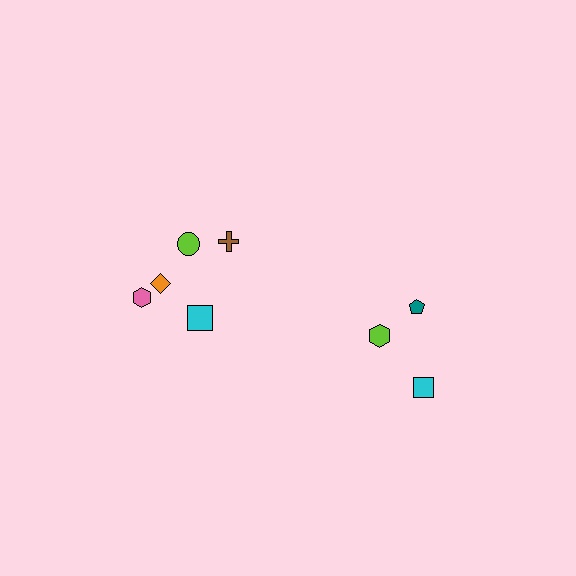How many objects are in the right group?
There are 3 objects.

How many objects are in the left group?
There are 5 objects.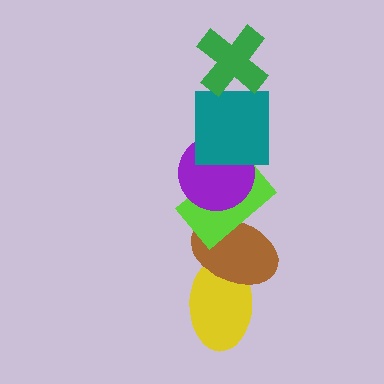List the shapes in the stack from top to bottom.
From top to bottom: the green cross, the teal square, the purple circle, the lime rectangle, the brown ellipse, the yellow ellipse.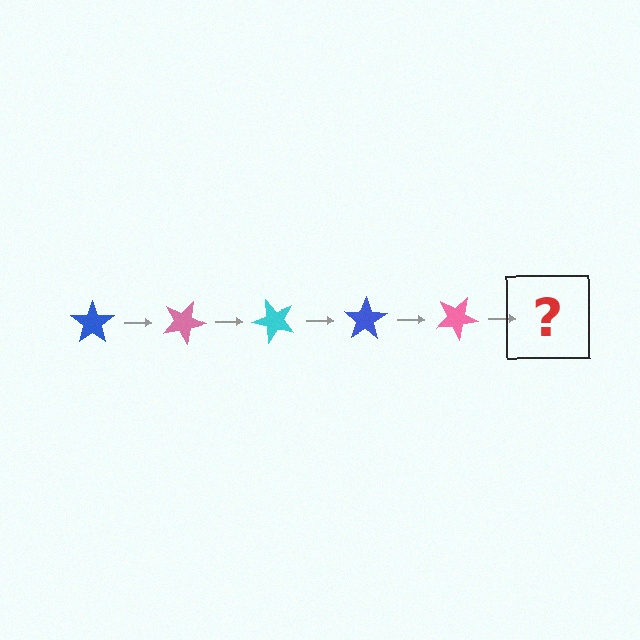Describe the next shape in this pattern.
It should be a cyan star, rotated 125 degrees from the start.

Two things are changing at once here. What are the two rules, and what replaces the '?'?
The two rules are that it rotates 25 degrees each step and the color cycles through blue, pink, and cyan. The '?' should be a cyan star, rotated 125 degrees from the start.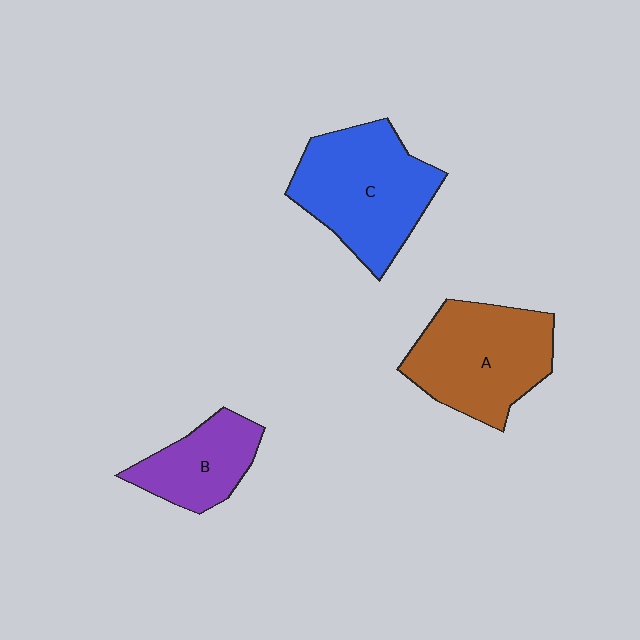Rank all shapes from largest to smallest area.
From largest to smallest: C (blue), A (brown), B (purple).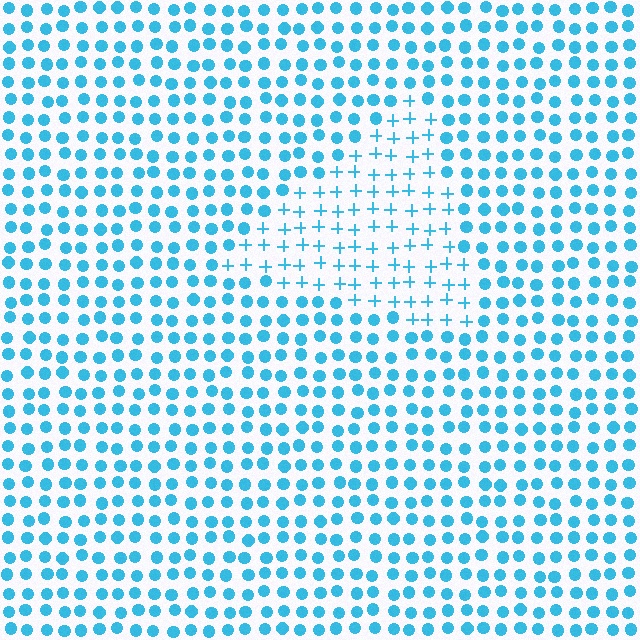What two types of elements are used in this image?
The image uses plus signs inside the triangle region and circles outside it.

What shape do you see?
I see a triangle.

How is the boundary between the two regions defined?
The boundary is defined by a change in element shape: plus signs inside vs. circles outside. All elements share the same color and spacing.